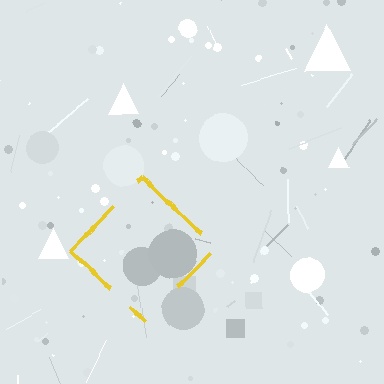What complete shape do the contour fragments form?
The contour fragments form a diamond.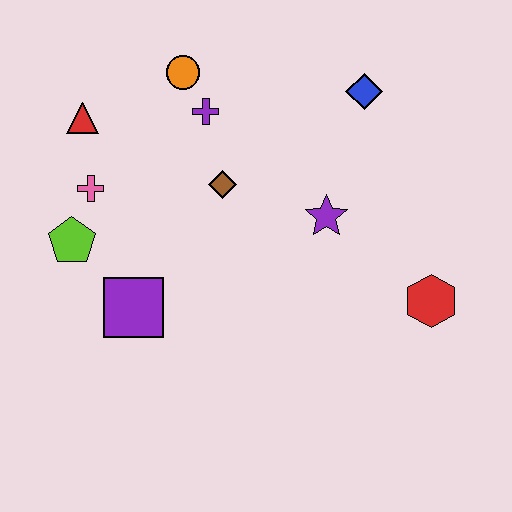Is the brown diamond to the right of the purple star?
No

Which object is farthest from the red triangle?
The red hexagon is farthest from the red triangle.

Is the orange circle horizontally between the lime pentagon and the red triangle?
No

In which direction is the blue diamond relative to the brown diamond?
The blue diamond is to the right of the brown diamond.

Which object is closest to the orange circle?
The purple cross is closest to the orange circle.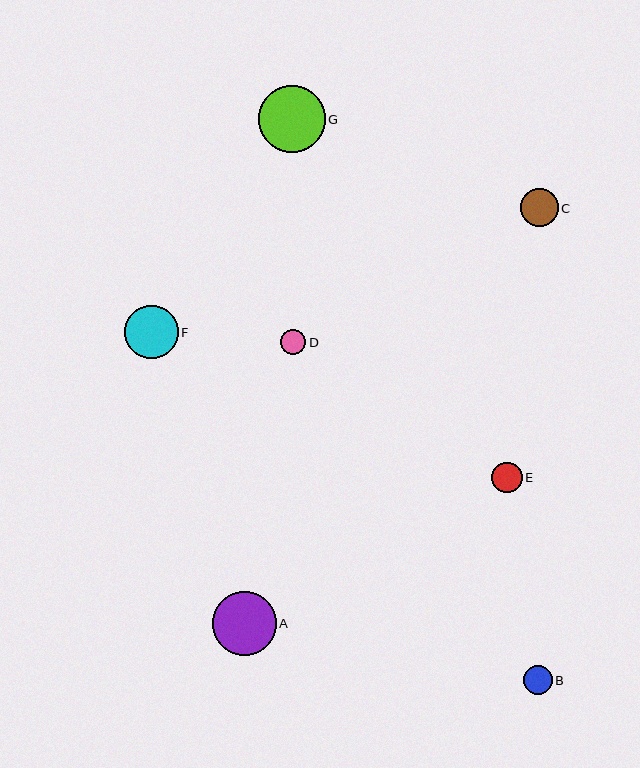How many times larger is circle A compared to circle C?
Circle A is approximately 1.7 times the size of circle C.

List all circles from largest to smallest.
From largest to smallest: G, A, F, C, E, B, D.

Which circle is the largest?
Circle G is the largest with a size of approximately 67 pixels.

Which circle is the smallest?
Circle D is the smallest with a size of approximately 25 pixels.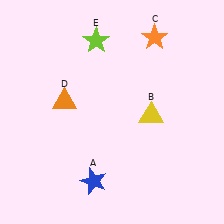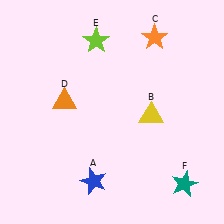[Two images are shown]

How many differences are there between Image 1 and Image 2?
There is 1 difference between the two images.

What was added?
A teal star (F) was added in Image 2.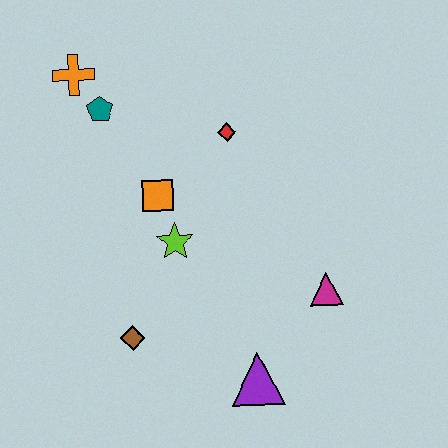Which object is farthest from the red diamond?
The purple triangle is farthest from the red diamond.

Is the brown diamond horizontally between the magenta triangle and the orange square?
No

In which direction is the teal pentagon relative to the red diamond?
The teal pentagon is to the left of the red diamond.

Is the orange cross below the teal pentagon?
No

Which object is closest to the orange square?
The lime star is closest to the orange square.